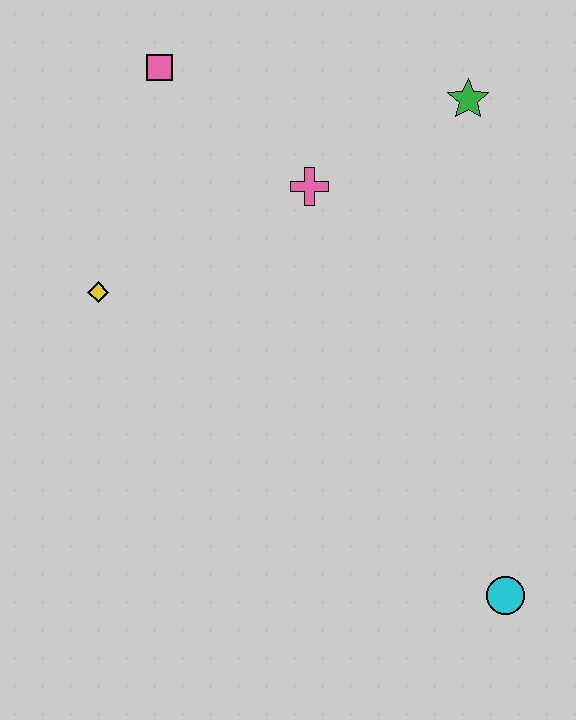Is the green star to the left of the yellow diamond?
No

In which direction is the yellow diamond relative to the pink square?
The yellow diamond is below the pink square.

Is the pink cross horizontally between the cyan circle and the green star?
No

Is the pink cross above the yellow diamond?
Yes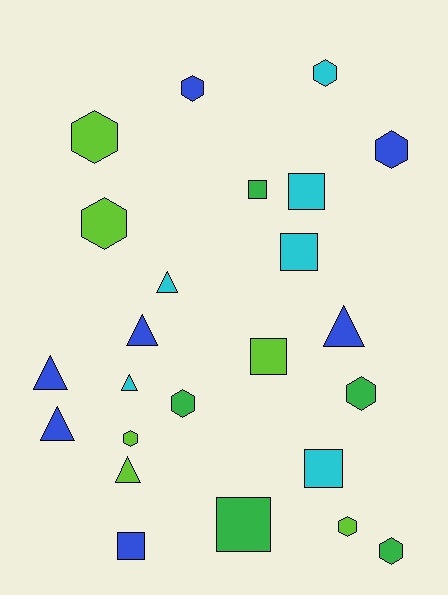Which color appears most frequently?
Blue, with 7 objects.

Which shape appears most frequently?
Hexagon, with 10 objects.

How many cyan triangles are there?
There are 2 cyan triangles.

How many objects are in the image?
There are 24 objects.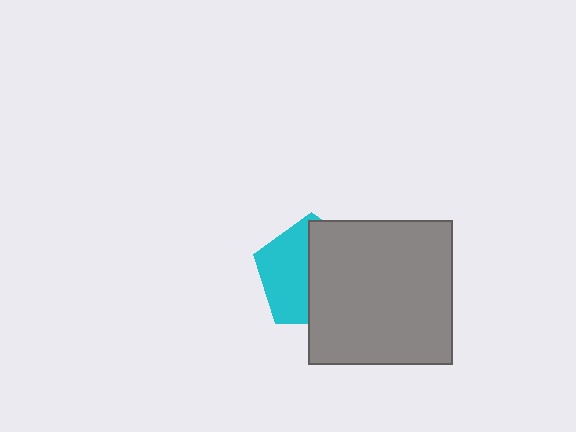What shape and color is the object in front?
The object in front is a gray square.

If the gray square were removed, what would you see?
You would see the complete cyan pentagon.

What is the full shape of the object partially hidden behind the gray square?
The partially hidden object is a cyan pentagon.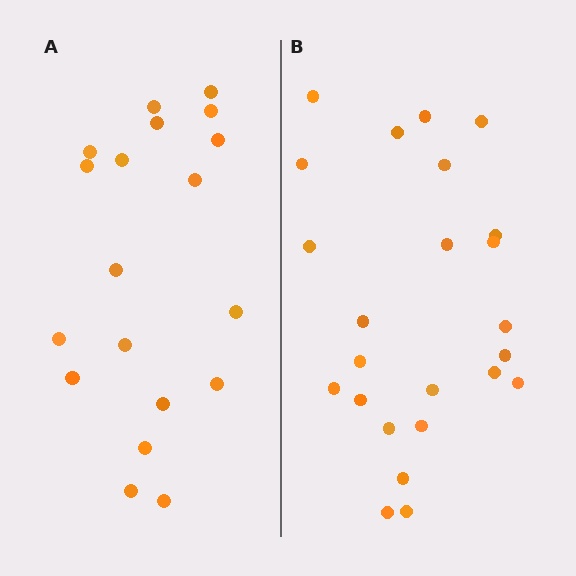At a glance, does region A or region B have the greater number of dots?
Region B (the right region) has more dots.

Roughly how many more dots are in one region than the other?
Region B has about 5 more dots than region A.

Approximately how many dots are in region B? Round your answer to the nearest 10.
About 20 dots. (The exact count is 24, which rounds to 20.)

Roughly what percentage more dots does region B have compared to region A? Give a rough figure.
About 25% more.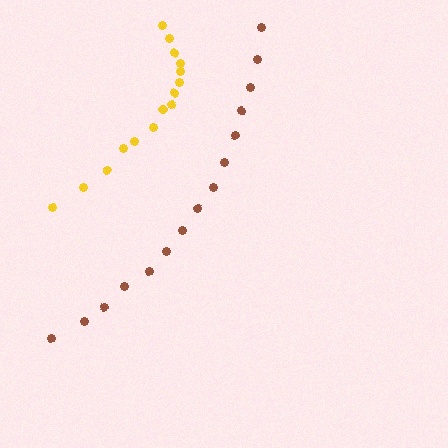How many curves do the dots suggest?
There are 2 distinct paths.